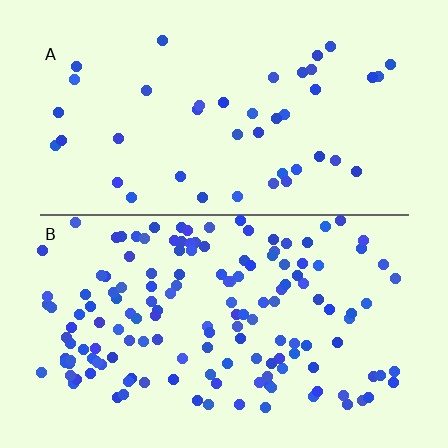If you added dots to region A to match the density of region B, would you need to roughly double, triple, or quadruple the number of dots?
Approximately triple.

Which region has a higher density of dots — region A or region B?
B (the bottom).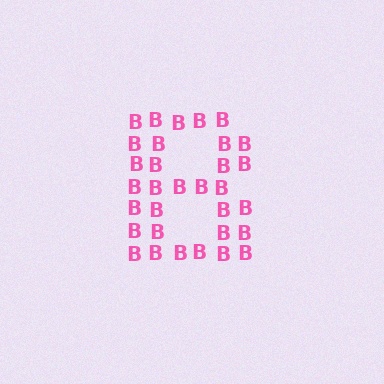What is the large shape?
The large shape is the letter B.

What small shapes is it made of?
It is made of small letter B's.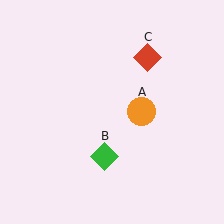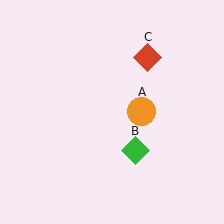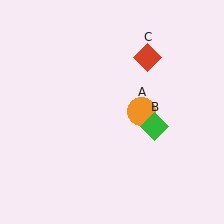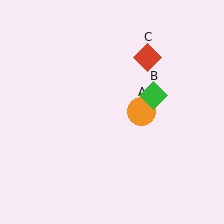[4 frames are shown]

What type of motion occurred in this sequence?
The green diamond (object B) rotated counterclockwise around the center of the scene.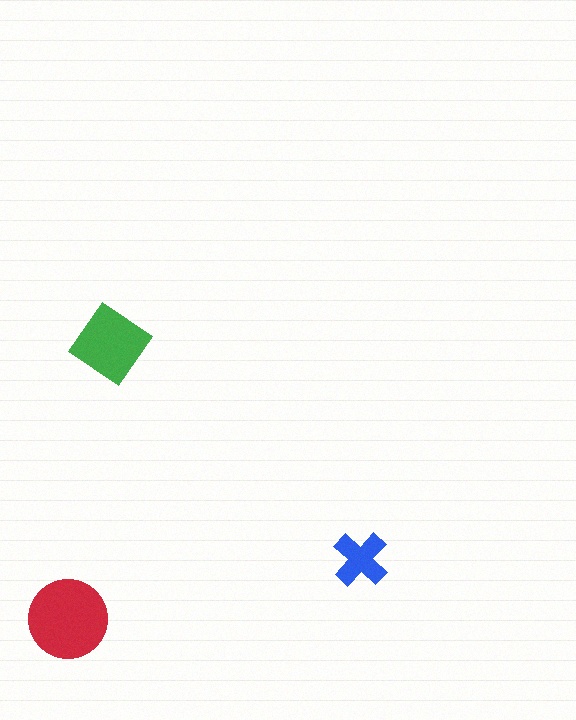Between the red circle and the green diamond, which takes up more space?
The red circle.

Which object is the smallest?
The blue cross.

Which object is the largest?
The red circle.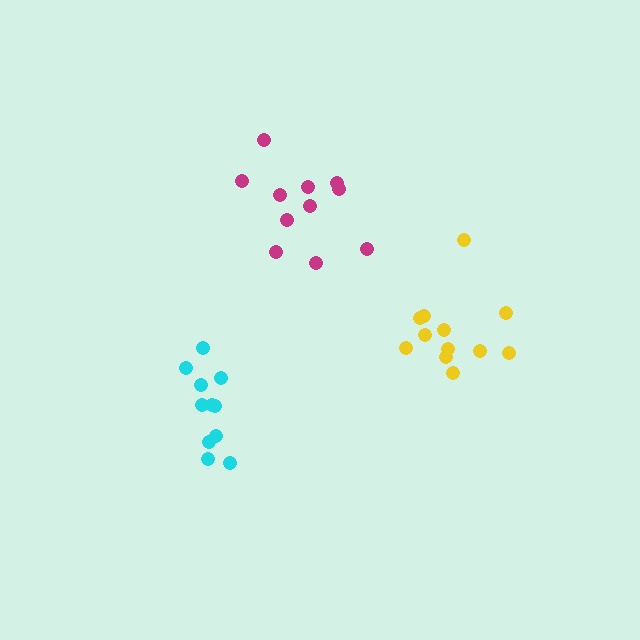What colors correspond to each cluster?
The clusters are colored: magenta, cyan, yellow.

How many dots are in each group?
Group 1: 11 dots, Group 2: 11 dots, Group 3: 12 dots (34 total).